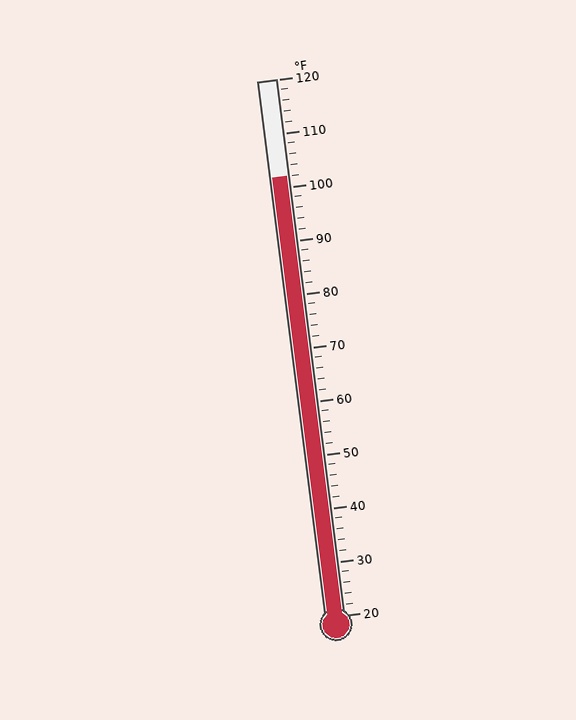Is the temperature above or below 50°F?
The temperature is above 50°F.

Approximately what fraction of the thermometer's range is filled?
The thermometer is filled to approximately 80% of its range.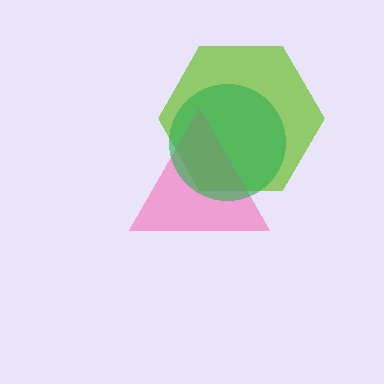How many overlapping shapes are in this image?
There are 3 overlapping shapes in the image.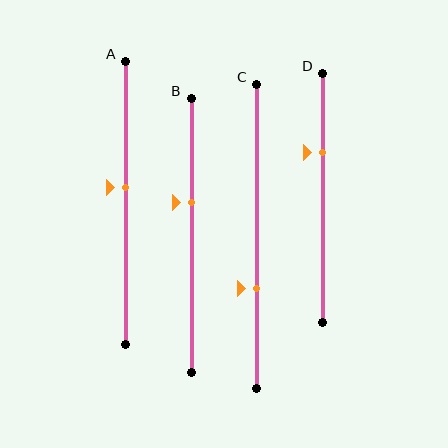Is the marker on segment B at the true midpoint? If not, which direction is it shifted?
No, the marker on segment B is shifted upward by about 12% of the segment length.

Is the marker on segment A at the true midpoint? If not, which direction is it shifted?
No, the marker on segment A is shifted upward by about 6% of the segment length.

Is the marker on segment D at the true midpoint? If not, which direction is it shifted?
No, the marker on segment D is shifted upward by about 18% of the segment length.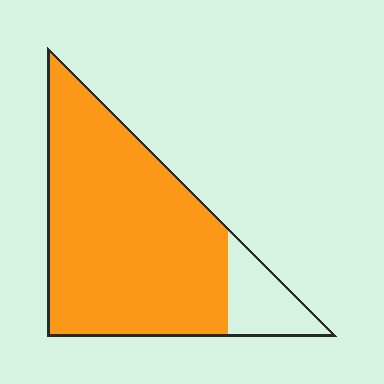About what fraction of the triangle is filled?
About seven eighths (7/8).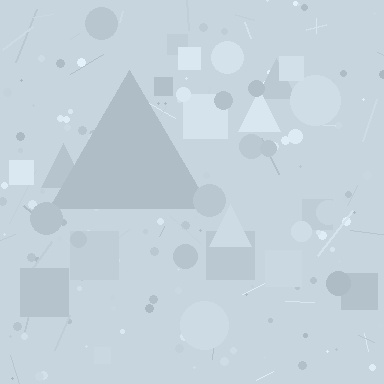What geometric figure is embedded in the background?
A triangle is embedded in the background.